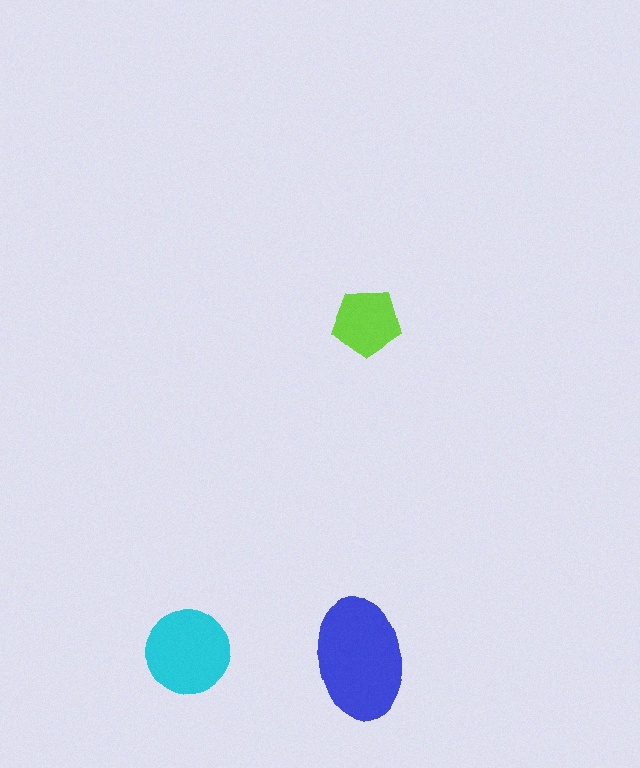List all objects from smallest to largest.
The lime pentagon, the cyan circle, the blue ellipse.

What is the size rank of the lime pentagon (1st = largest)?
3rd.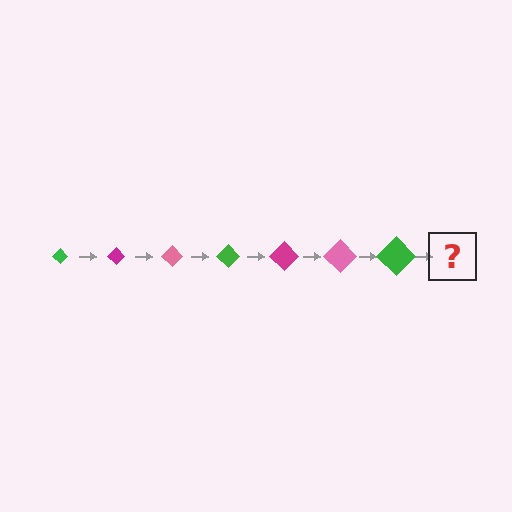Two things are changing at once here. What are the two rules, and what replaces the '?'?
The two rules are that the diamond grows larger each step and the color cycles through green, magenta, and pink. The '?' should be a magenta diamond, larger than the previous one.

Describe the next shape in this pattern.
It should be a magenta diamond, larger than the previous one.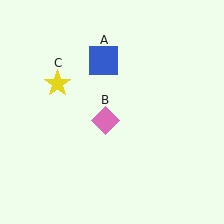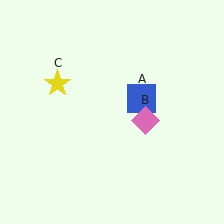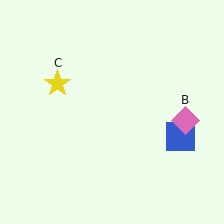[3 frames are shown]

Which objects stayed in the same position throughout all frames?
Yellow star (object C) remained stationary.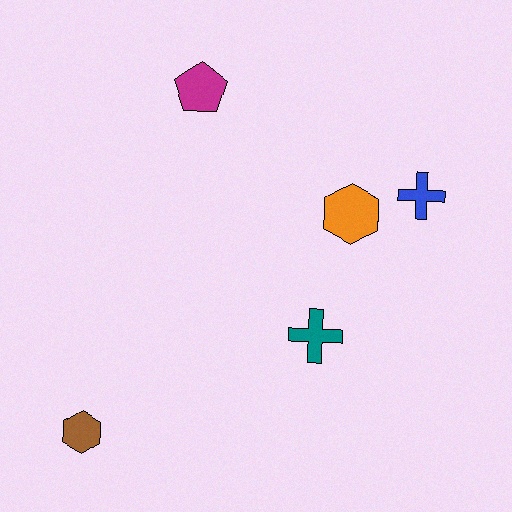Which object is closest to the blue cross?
The orange hexagon is closest to the blue cross.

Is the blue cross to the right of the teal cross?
Yes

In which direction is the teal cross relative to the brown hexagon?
The teal cross is to the right of the brown hexagon.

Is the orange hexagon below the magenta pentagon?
Yes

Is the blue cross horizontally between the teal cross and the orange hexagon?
No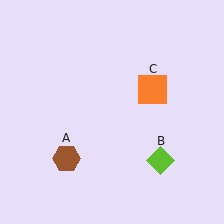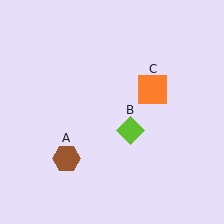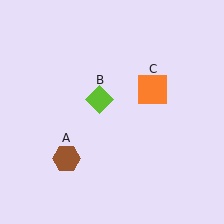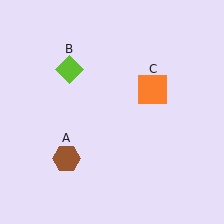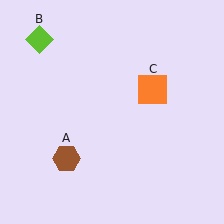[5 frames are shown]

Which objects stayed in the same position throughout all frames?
Brown hexagon (object A) and orange square (object C) remained stationary.